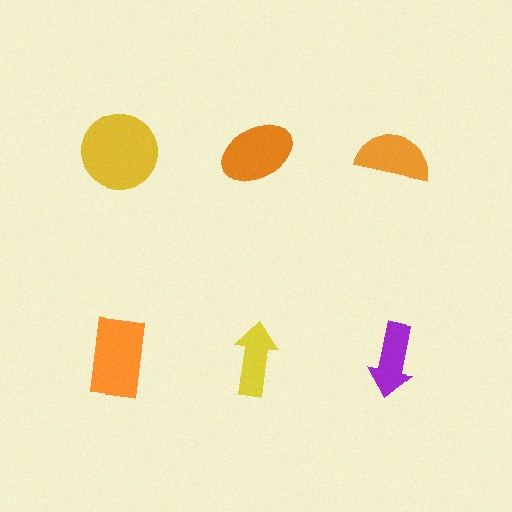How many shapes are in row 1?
3 shapes.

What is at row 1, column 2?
An orange ellipse.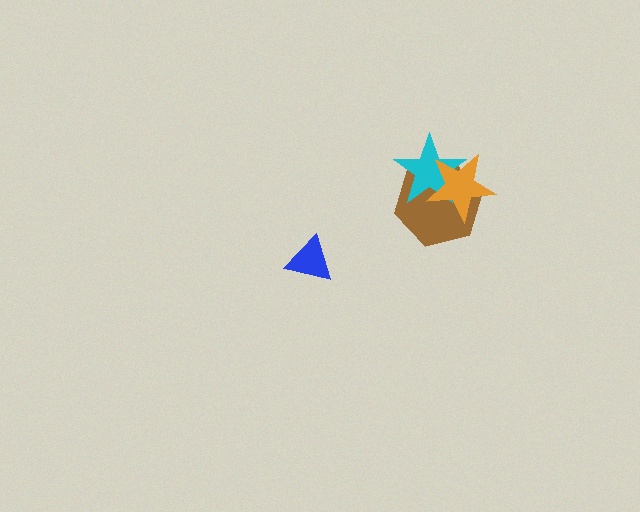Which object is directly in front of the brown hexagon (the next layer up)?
The cyan star is directly in front of the brown hexagon.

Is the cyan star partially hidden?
Yes, it is partially covered by another shape.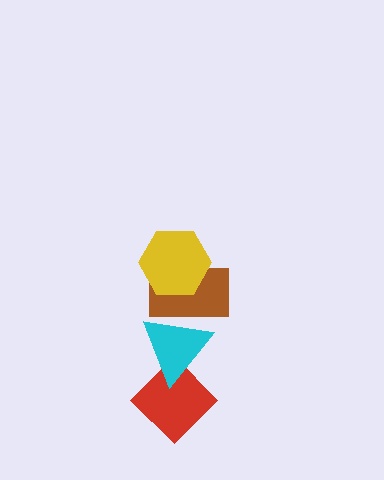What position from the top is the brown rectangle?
The brown rectangle is 2nd from the top.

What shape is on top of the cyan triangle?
The brown rectangle is on top of the cyan triangle.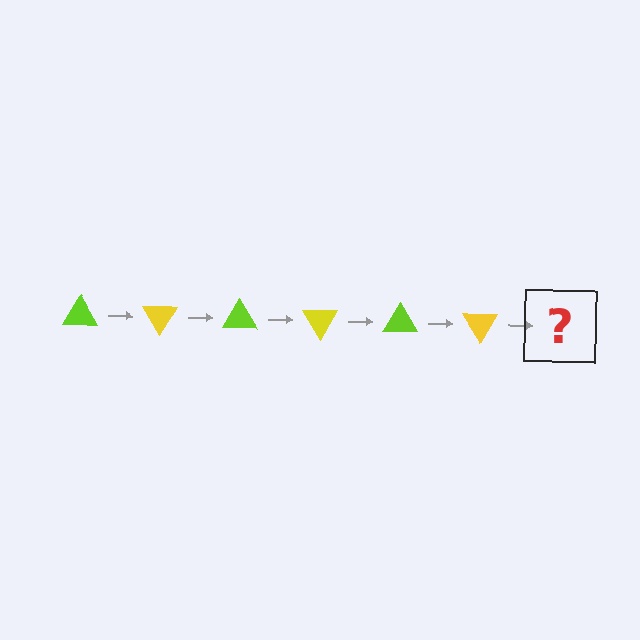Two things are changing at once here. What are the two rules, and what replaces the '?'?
The two rules are that it rotates 60 degrees each step and the color cycles through lime and yellow. The '?' should be a lime triangle, rotated 360 degrees from the start.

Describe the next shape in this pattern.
It should be a lime triangle, rotated 360 degrees from the start.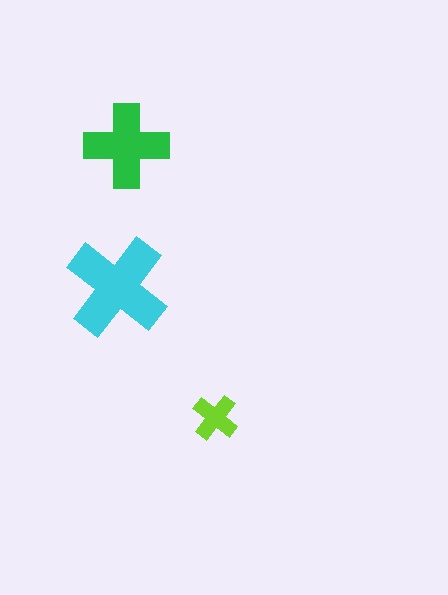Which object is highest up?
The green cross is topmost.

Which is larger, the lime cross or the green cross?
The green one.